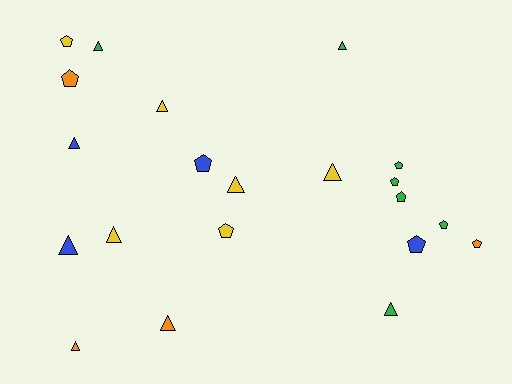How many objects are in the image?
There are 21 objects.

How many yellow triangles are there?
There are 4 yellow triangles.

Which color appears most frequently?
Green, with 7 objects.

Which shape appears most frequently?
Triangle, with 11 objects.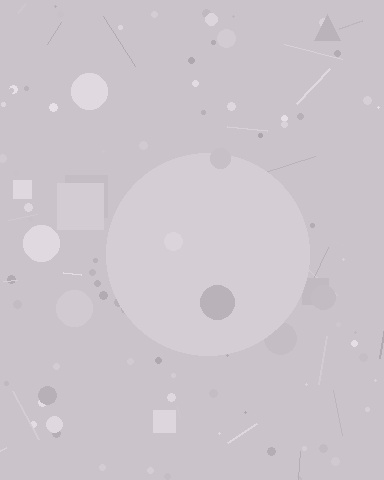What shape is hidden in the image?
A circle is hidden in the image.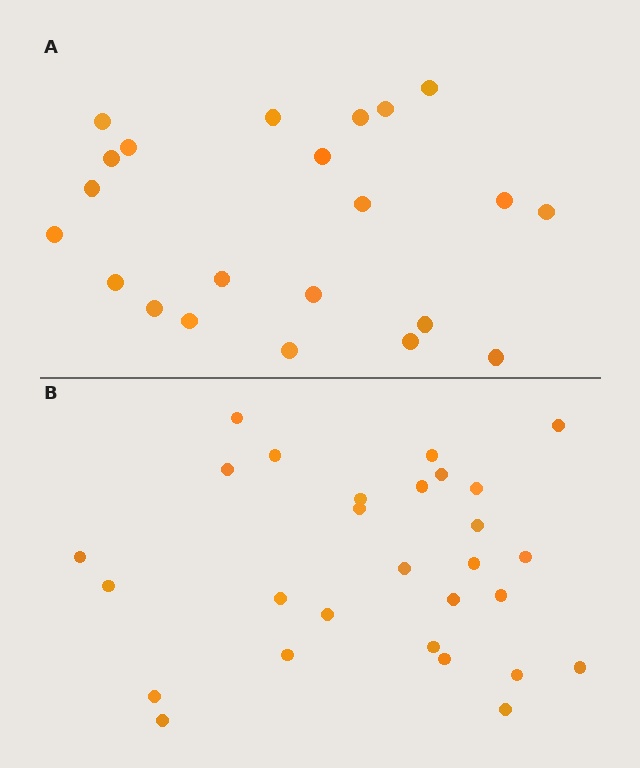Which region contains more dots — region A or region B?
Region B (the bottom region) has more dots.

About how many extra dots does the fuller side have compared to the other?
Region B has about 6 more dots than region A.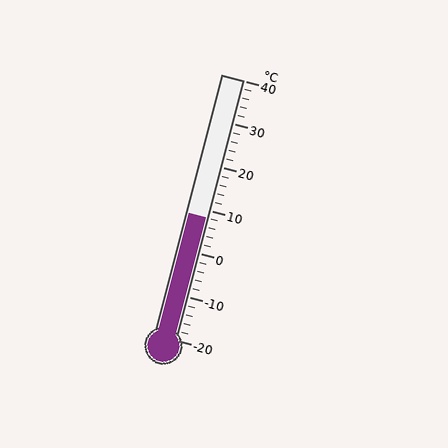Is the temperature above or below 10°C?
The temperature is below 10°C.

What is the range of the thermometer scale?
The thermometer scale ranges from -20°C to 40°C.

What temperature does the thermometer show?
The thermometer shows approximately 8°C.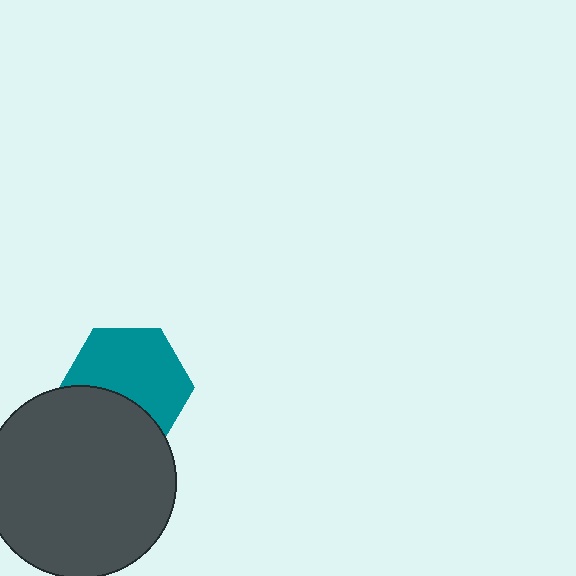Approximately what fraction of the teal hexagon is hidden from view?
Roughly 35% of the teal hexagon is hidden behind the dark gray circle.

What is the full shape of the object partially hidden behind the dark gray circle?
The partially hidden object is a teal hexagon.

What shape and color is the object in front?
The object in front is a dark gray circle.